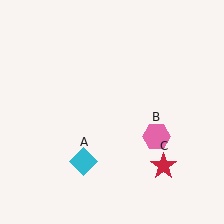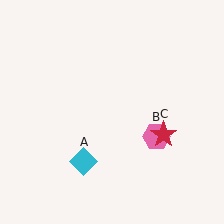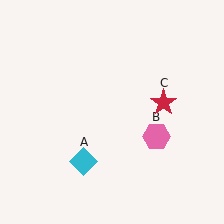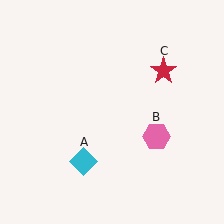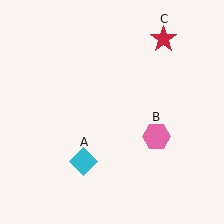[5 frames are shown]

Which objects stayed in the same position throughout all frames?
Cyan diamond (object A) and pink hexagon (object B) remained stationary.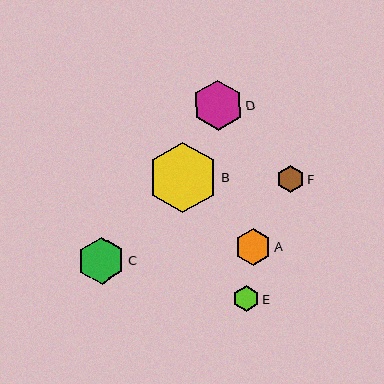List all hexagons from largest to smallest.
From largest to smallest: B, D, C, A, F, E.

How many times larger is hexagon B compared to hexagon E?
Hexagon B is approximately 2.8 times the size of hexagon E.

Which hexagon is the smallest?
Hexagon E is the smallest with a size of approximately 26 pixels.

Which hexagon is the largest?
Hexagon B is the largest with a size of approximately 71 pixels.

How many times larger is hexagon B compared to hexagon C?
Hexagon B is approximately 1.5 times the size of hexagon C.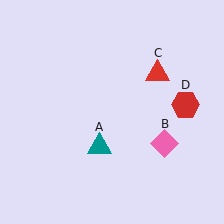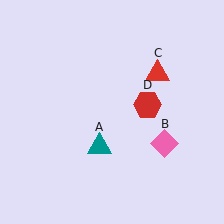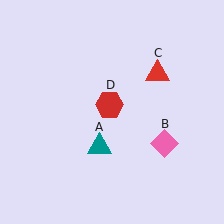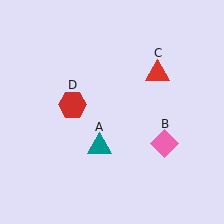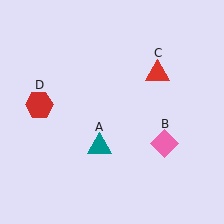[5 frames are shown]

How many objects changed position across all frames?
1 object changed position: red hexagon (object D).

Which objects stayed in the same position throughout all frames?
Teal triangle (object A) and pink diamond (object B) and red triangle (object C) remained stationary.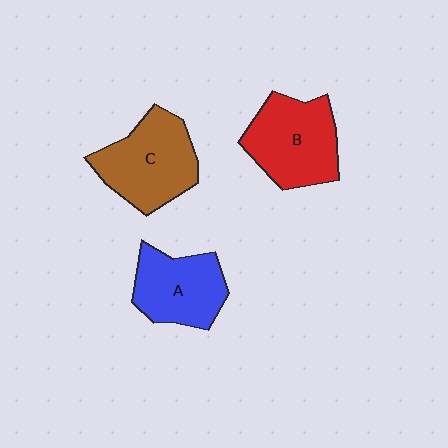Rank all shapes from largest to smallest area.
From largest to smallest: C (brown), B (red), A (blue).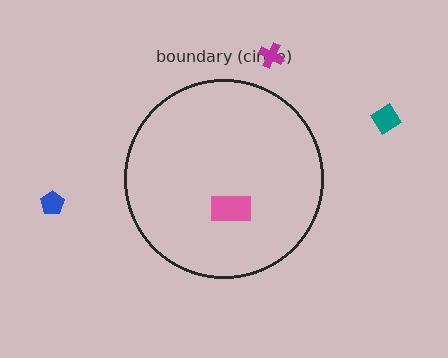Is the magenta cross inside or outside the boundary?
Outside.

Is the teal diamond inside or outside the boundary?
Outside.